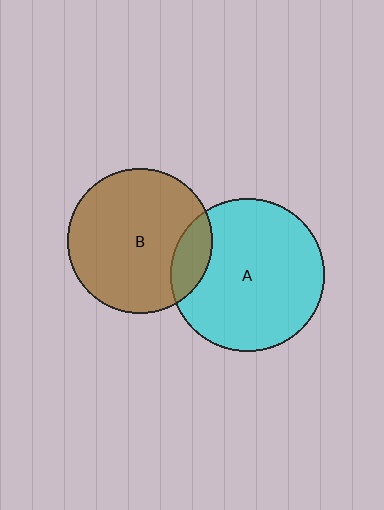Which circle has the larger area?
Circle A (cyan).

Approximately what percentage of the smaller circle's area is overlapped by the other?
Approximately 15%.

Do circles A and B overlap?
Yes.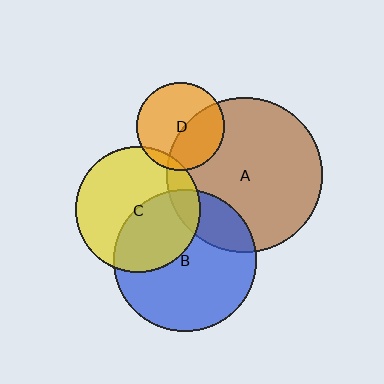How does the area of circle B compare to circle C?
Approximately 1.3 times.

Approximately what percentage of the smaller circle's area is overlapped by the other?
Approximately 40%.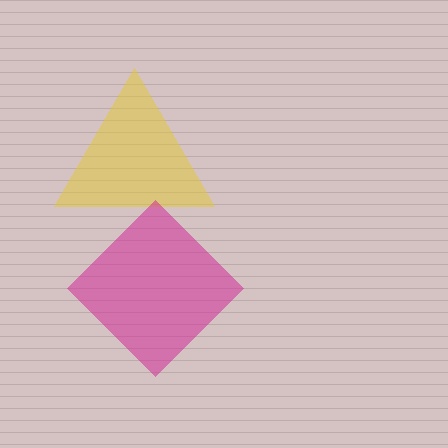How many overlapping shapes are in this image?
There are 2 overlapping shapes in the image.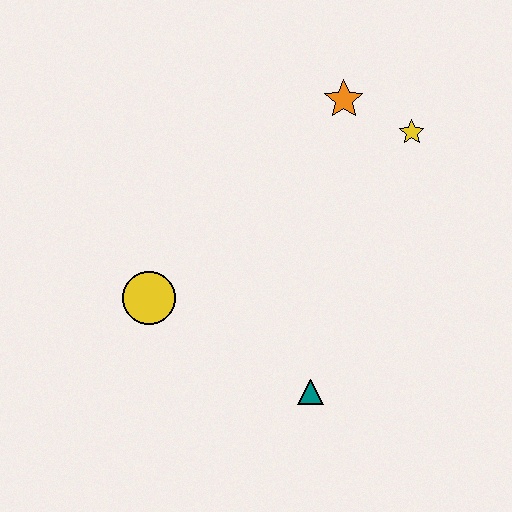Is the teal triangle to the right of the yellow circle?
Yes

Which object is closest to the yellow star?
The orange star is closest to the yellow star.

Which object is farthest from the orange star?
The teal triangle is farthest from the orange star.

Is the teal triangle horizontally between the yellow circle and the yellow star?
Yes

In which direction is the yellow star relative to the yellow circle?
The yellow star is to the right of the yellow circle.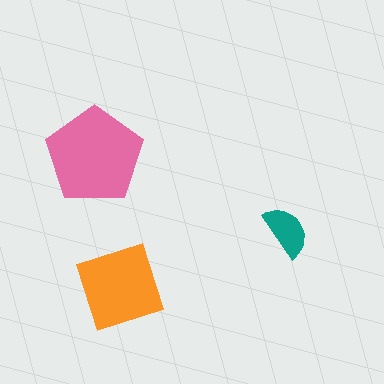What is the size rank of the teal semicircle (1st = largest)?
3rd.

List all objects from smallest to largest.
The teal semicircle, the orange diamond, the pink pentagon.